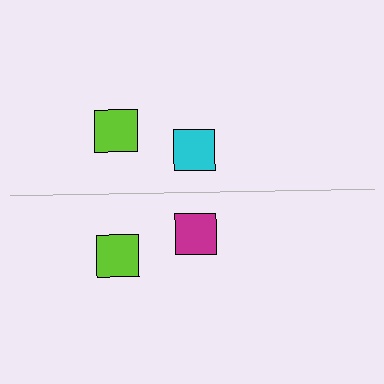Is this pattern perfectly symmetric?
No, the pattern is not perfectly symmetric. The magenta square on the bottom side breaks the symmetry — its mirror counterpart is cyan.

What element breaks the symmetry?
The magenta square on the bottom side breaks the symmetry — its mirror counterpart is cyan.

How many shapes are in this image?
There are 4 shapes in this image.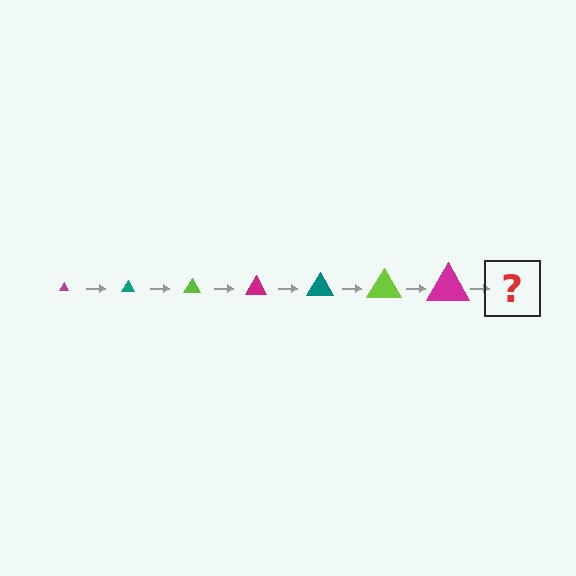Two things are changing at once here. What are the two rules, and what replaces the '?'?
The two rules are that the triangle grows larger each step and the color cycles through magenta, teal, and lime. The '?' should be a teal triangle, larger than the previous one.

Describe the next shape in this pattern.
It should be a teal triangle, larger than the previous one.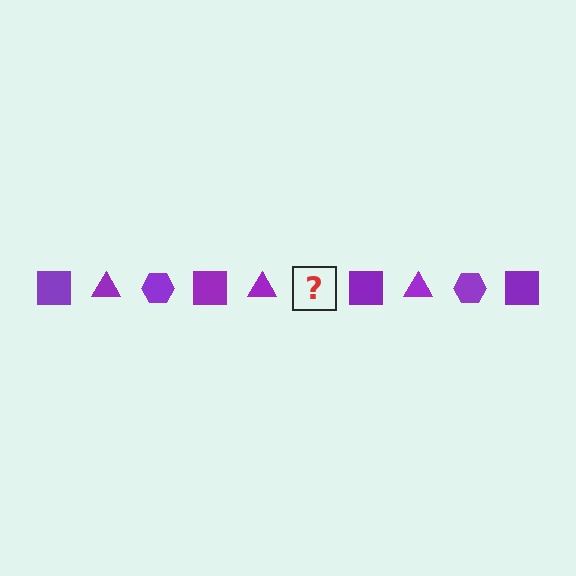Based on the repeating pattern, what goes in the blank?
The blank should be a purple hexagon.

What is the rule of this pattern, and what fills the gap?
The rule is that the pattern cycles through square, triangle, hexagon shapes in purple. The gap should be filled with a purple hexagon.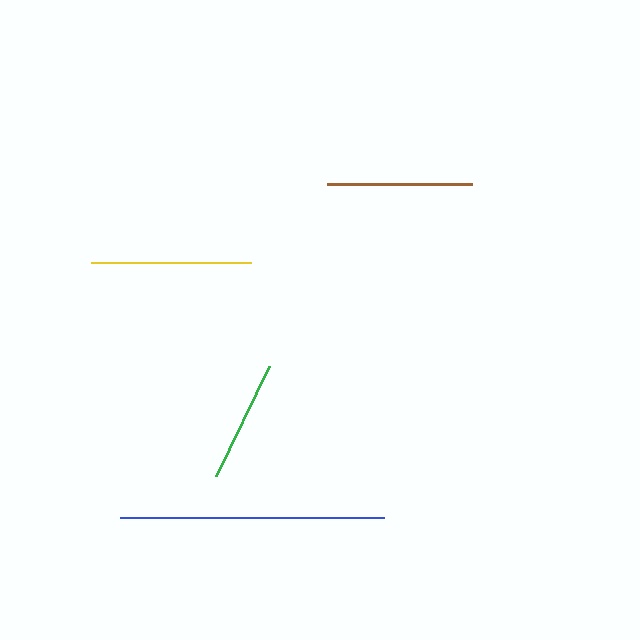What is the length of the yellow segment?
The yellow segment is approximately 159 pixels long.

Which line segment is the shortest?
The green line is the shortest at approximately 122 pixels.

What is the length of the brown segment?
The brown segment is approximately 145 pixels long.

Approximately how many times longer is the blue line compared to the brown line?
The blue line is approximately 1.8 times the length of the brown line.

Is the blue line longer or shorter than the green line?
The blue line is longer than the green line.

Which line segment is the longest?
The blue line is the longest at approximately 264 pixels.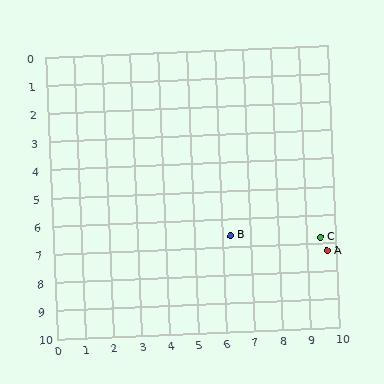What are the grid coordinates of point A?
Point A is at approximately (9.7, 7.3).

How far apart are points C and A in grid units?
Points C and A are about 0.5 grid units apart.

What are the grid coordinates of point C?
Point C is at approximately (9.5, 6.8).